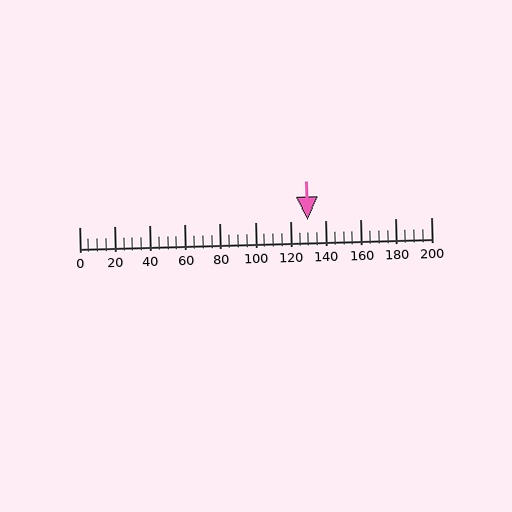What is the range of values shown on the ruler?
The ruler shows values from 0 to 200.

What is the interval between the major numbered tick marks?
The major tick marks are spaced 20 units apart.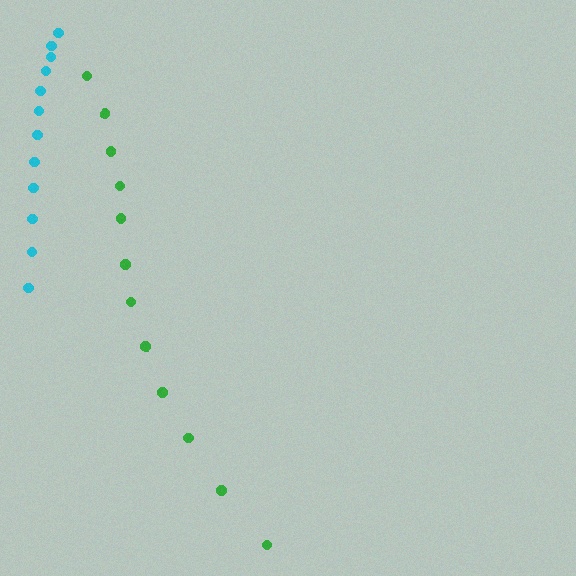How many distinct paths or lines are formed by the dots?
There are 2 distinct paths.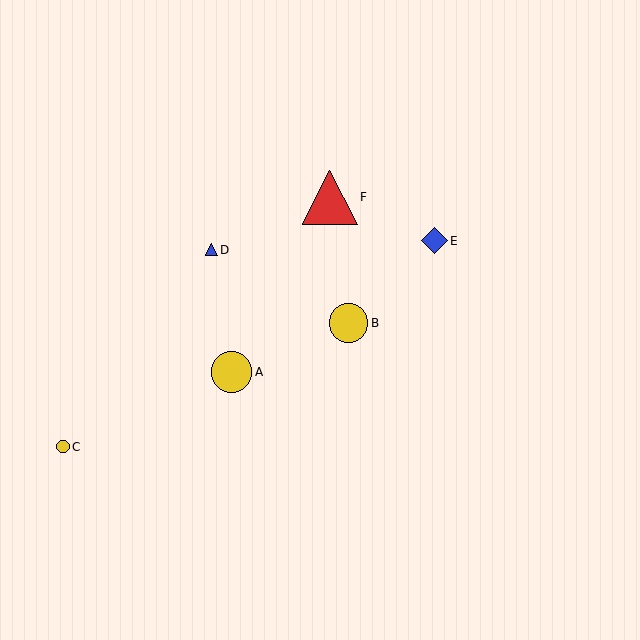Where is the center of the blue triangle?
The center of the blue triangle is at (211, 250).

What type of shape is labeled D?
Shape D is a blue triangle.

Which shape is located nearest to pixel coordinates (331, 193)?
The red triangle (labeled F) at (330, 197) is nearest to that location.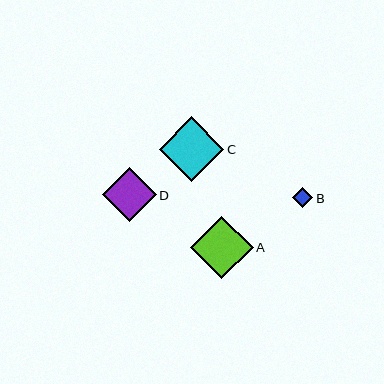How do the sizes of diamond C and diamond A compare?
Diamond C and diamond A are approximately the same size.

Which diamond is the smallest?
Diamond B is the smallest with a size of approximately 20 pixels.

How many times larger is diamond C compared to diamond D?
Diamond C is approximately 1.2 times the size of diamond D.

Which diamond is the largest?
Diamond C is the largest with a size of approximately 64 pixels.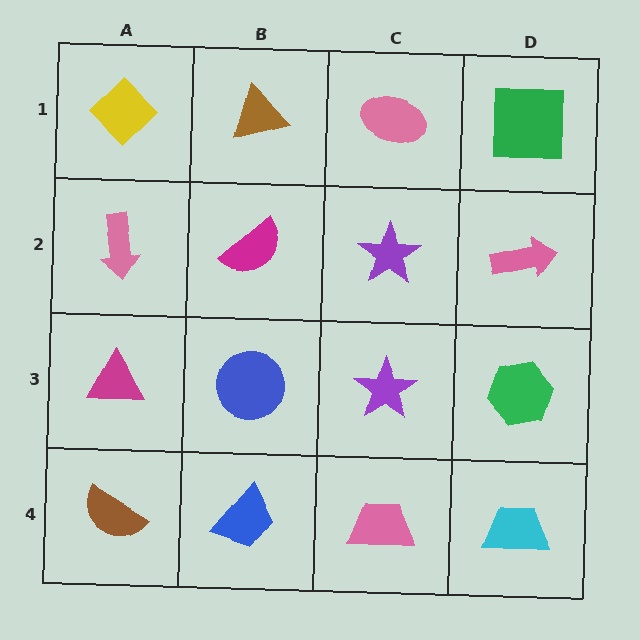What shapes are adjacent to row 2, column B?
A brown triangle (row 1, column B), a blue circle (row 3, column B), a pink arrow (row 2, column A), a purple star (row 2, column C).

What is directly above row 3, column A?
A pink arrow.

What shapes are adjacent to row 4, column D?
A green hexagon (row 3, column D), a pink trapezoid (row 4, column C).